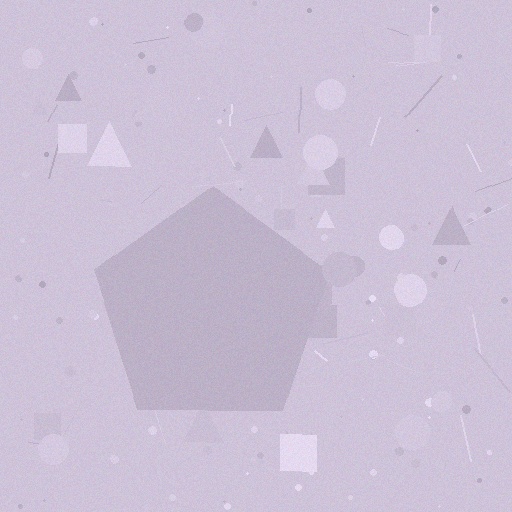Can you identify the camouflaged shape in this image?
The camouflaged shape is a pentagon.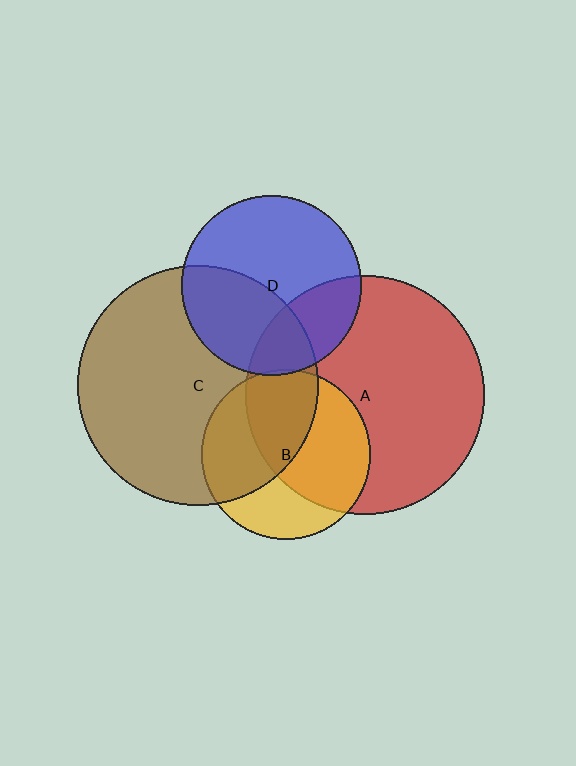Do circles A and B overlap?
Yes.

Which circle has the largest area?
Circle C (brown).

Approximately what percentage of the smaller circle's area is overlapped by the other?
Approximately 55%.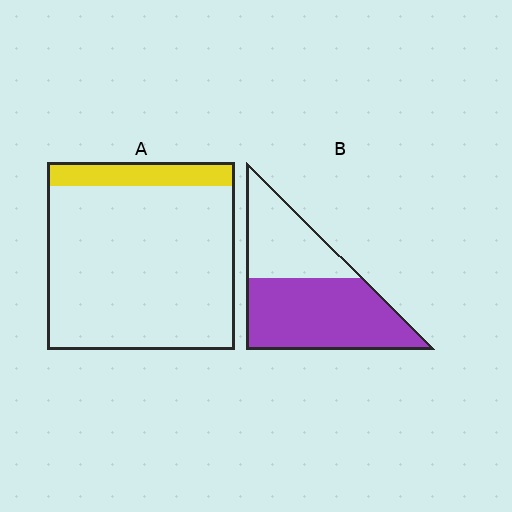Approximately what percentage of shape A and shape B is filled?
A is approximately 15% and B is approximately 60%.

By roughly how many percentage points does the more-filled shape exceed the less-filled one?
By roughly 50 percentage points (B over A).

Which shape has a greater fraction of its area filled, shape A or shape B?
Shape B.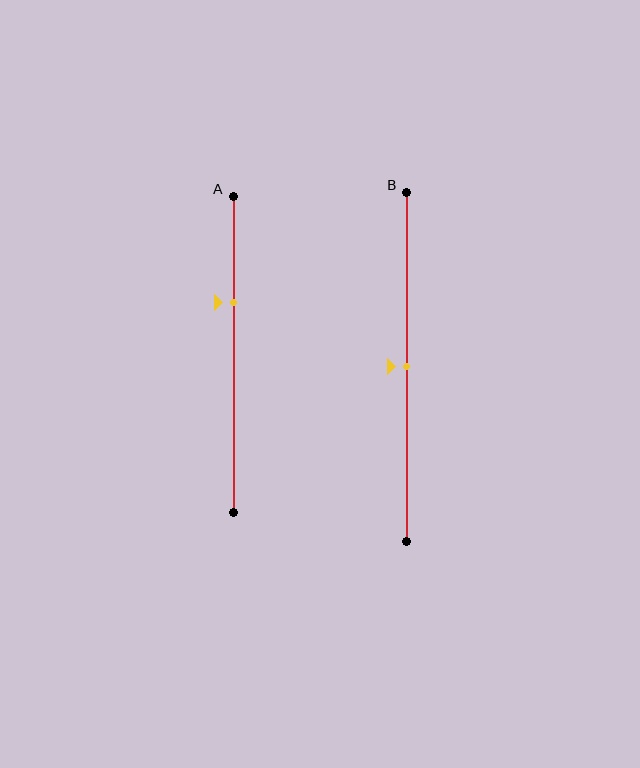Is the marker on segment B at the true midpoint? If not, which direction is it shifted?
Yes, the marker on segment B is at the true midpoint.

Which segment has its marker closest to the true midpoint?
Segment B has its marker closest to the true midpoint.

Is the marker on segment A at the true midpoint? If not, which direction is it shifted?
No, the marker on segment A is shifted upward by about 16% of the segment length.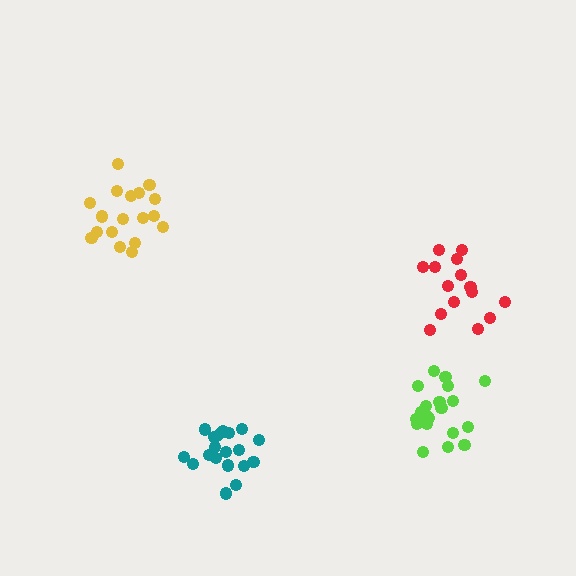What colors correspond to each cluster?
The clusters are colored: red, yellow, teal, lime.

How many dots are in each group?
Group 1: 15 dots, Group 2: 18 dots, Group 3: 20 dots, Group 4: 20 dots (73 total).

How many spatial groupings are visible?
There are 4 spatial groupings.